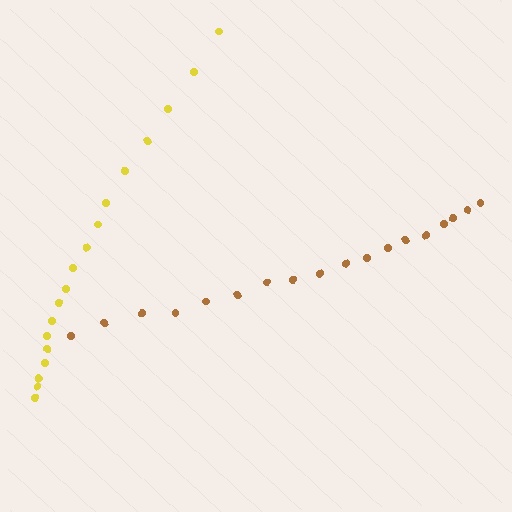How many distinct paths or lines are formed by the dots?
There are 2 distinct paths.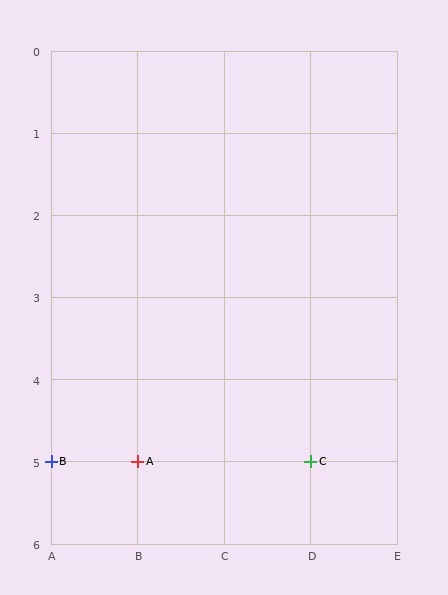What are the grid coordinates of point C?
Point C is at grid coordinates (D, 5).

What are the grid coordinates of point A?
Point A is at grid coordinates (B, 5).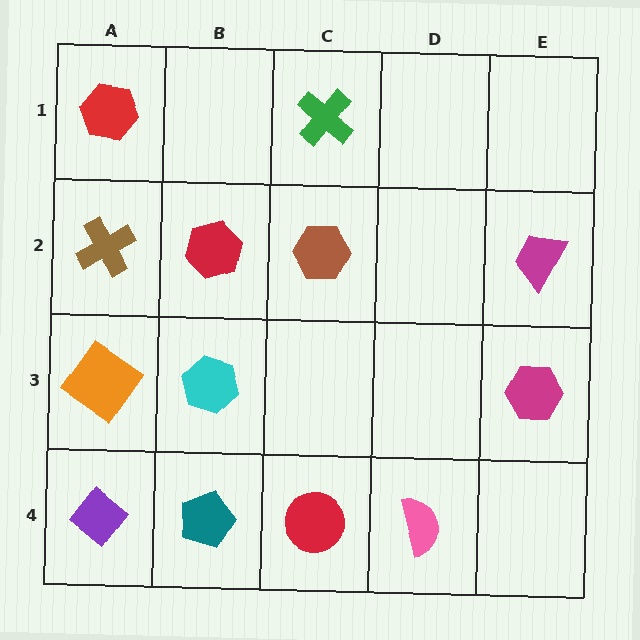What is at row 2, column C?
A brown hexagon.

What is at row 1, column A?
A red hexagon.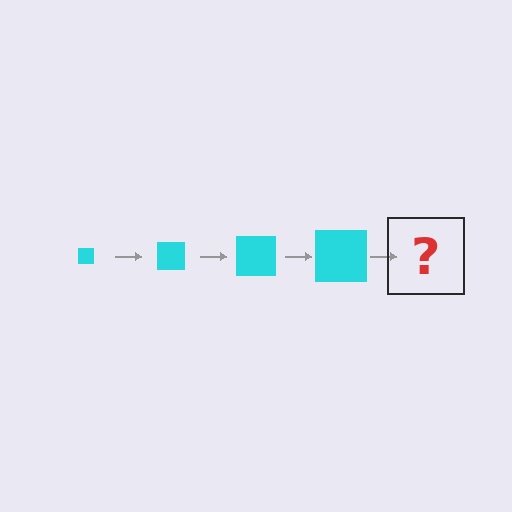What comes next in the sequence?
The next element should be a cyan square, larger than the previous one.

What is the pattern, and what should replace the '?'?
The pattern is that the square gets progressively larger each step. The '?' should be a cyan square, larger than the previous one.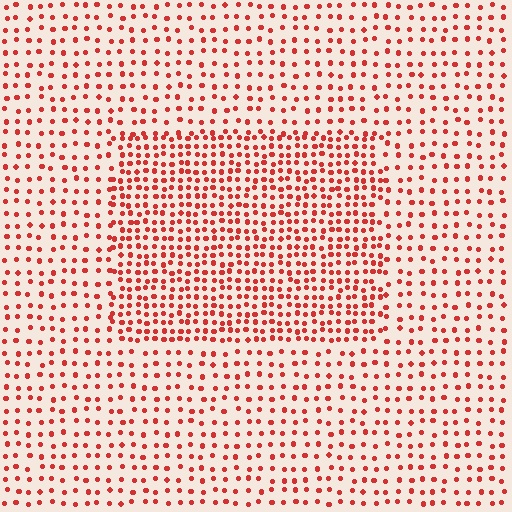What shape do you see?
I see a rectangle.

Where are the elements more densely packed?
The elements are more densely packed inside the rectangle boundary.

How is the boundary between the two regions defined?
The boundary is defined by a change in element density (approximately 1.9x ratio). All elements are the same color, size, and shape.